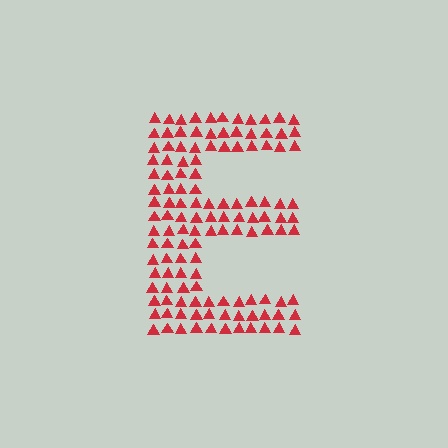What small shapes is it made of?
It is made of small triangles.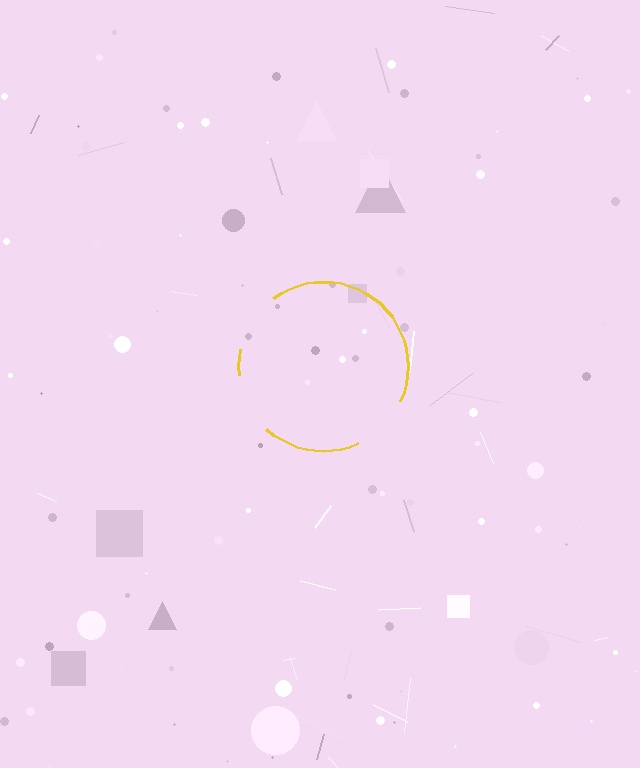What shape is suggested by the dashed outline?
The dashed outline suggests a circle.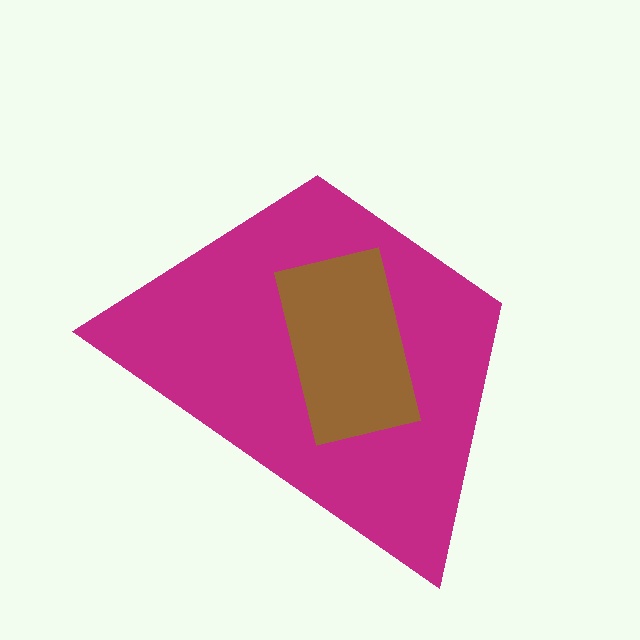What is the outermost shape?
The magenta trapezoid.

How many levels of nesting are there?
2.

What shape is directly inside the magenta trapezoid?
The brown rectangle.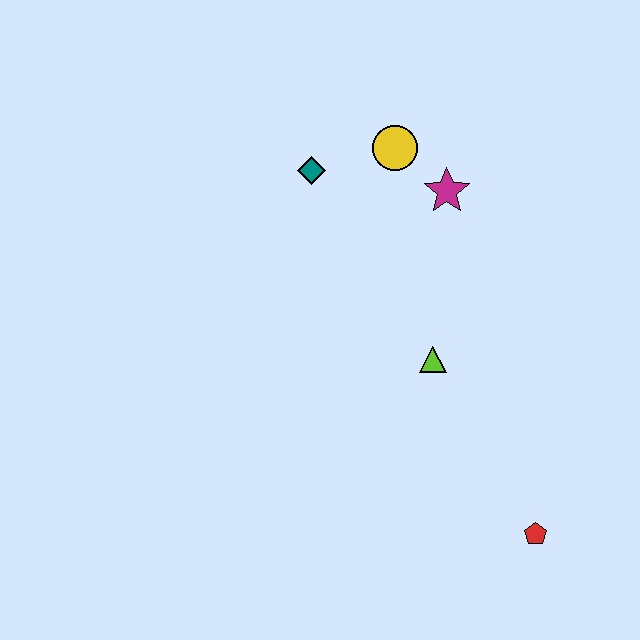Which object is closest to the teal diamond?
The yellow circle is closest to the teal diamond.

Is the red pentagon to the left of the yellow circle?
No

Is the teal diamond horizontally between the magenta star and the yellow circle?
No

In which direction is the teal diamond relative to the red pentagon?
The teal diamond is above the red pentagon.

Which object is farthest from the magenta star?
The red pentagon is farthest from the magenta star.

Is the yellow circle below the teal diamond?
No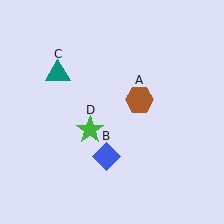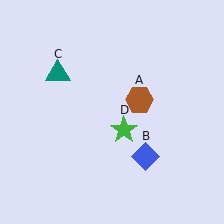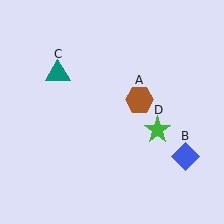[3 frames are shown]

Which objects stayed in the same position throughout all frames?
Brown hexagon (object A) and teal triangle (object C) remained stationary.